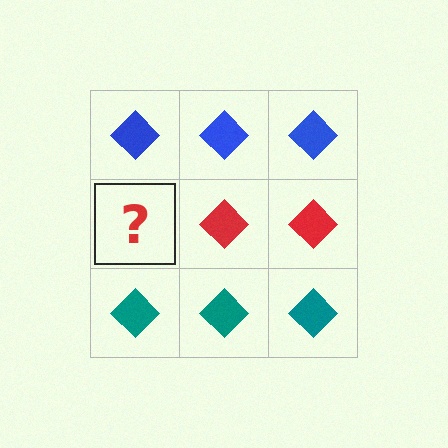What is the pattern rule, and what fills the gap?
The rule is that each row has a consistent color. The gap should be filled with a red diamond.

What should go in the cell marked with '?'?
The missing cell should contain a red diamond.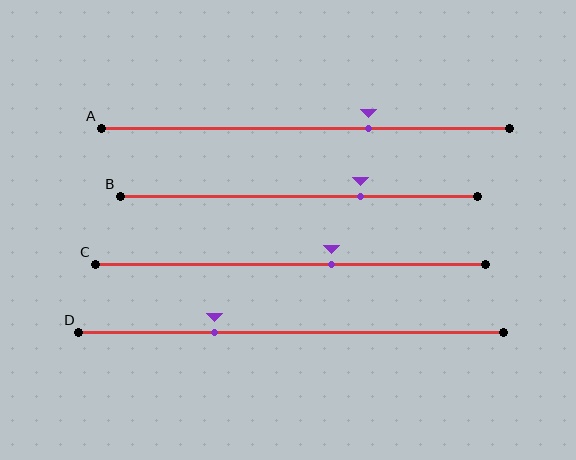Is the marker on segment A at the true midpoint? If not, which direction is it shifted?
No, the marker on segment A is shifted to the right by about 15% of the segment length.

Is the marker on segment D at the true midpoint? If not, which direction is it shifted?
No, the marker on segment D is shifted to the left by about 18% of the segment length.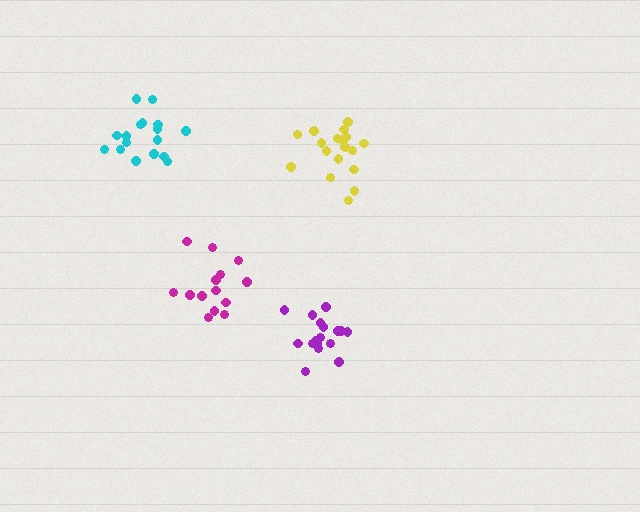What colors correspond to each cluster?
The clusters are colored: purple, yellow, cyan, magenta.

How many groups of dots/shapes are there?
There are 4 groups.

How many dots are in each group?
Group 1: 17 dots, Group 2: 18 dots, Group 3: 17 dots, Group 4: 14 dots (66 total).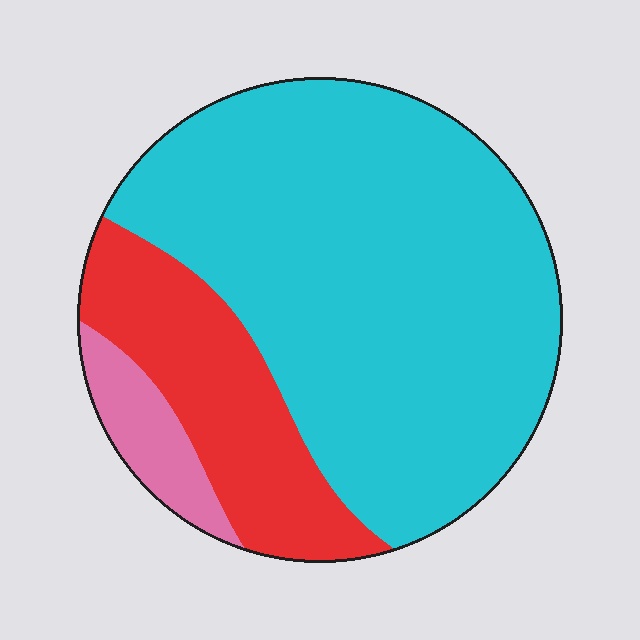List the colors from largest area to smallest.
From largest to smallest: cyan, red, pink.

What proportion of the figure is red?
Red takes up about one fifth (1/5) of the figure.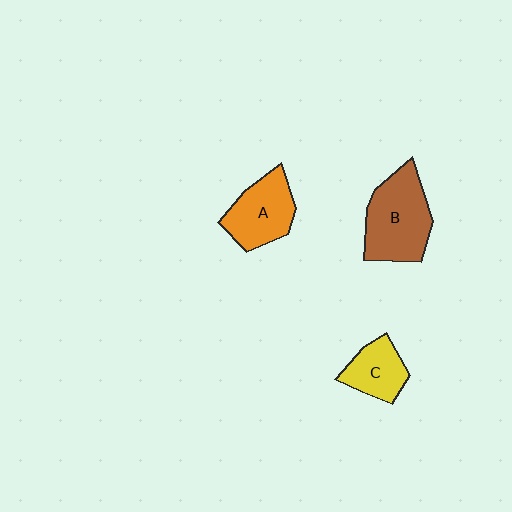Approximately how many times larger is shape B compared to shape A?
Approximately 1.3 times.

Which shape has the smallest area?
Shape C (yellow).